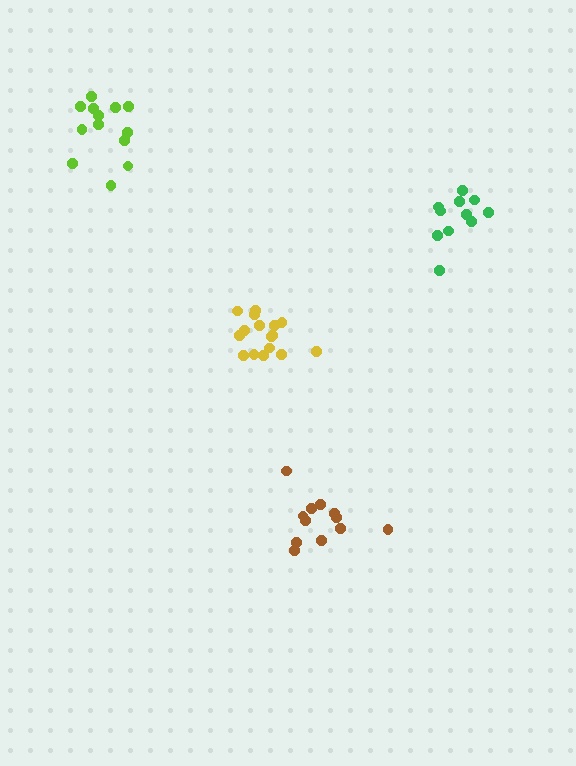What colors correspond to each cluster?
The clusters are colored: yellow, brown, lime, green.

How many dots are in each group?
Group 1: 16 dots, Group 2: 13 dots, Group 3: 13 dots, Group 4: 12 dots (54 total).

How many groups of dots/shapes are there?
There are 4 groups.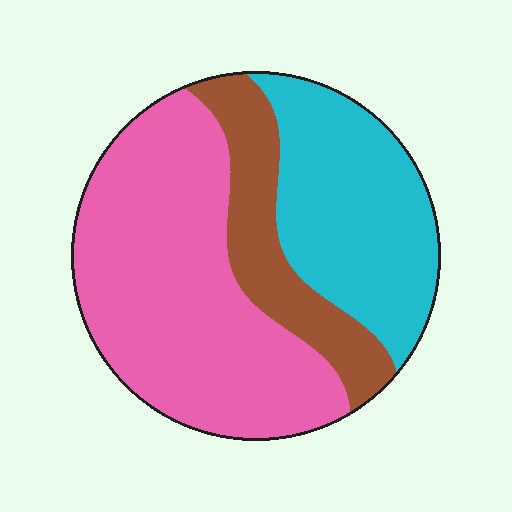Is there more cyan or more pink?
Pink.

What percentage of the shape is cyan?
Cyan covers 31% of the shape.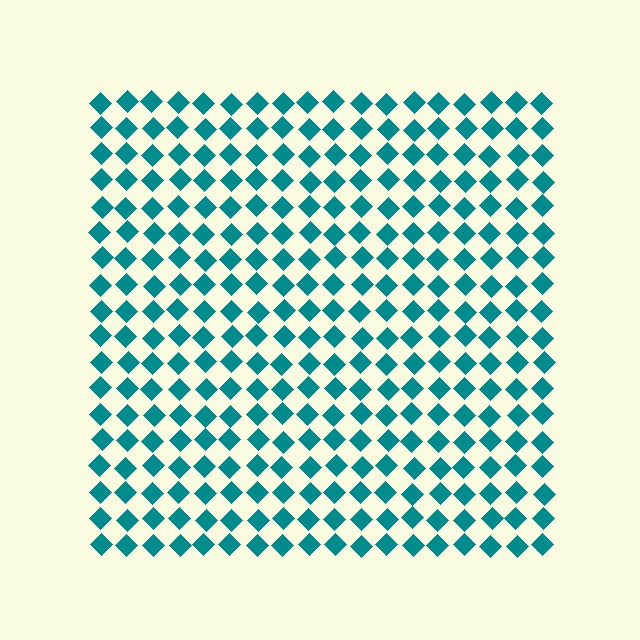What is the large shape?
The large shape is a square.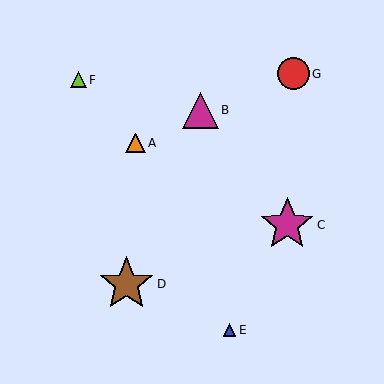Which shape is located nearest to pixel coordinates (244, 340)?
The blue triangle (labeled E) at (230, 330) is nearest to that location.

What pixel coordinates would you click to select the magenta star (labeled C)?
Click at (287, 225) to select the magenta star C.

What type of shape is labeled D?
Shape D is a brown star.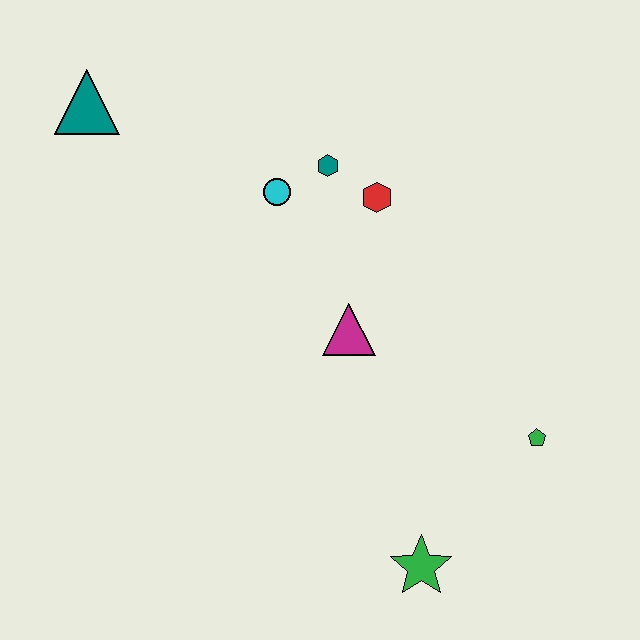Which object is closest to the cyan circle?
The teal hexagon is closest to the cyan circle.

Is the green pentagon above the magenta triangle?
No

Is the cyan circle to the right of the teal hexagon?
No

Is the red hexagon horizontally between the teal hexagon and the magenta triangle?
No